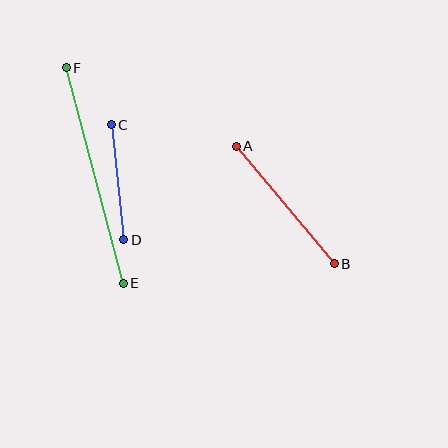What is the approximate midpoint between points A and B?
The midpoint is at approximately (285, 205) pixels.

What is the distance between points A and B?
The distance is approximately 153 pixels.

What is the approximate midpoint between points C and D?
The midpoint is at approximately (117, 182) pixels.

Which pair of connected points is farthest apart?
Points E and F are farthest apart.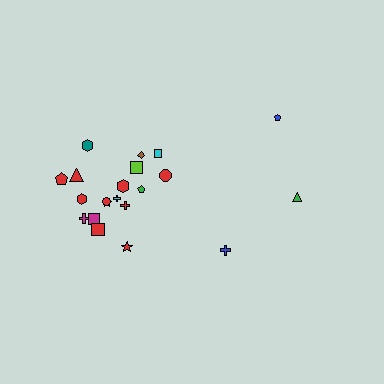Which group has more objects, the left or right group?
The left group.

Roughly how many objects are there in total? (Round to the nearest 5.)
Roughly 20 objects in total.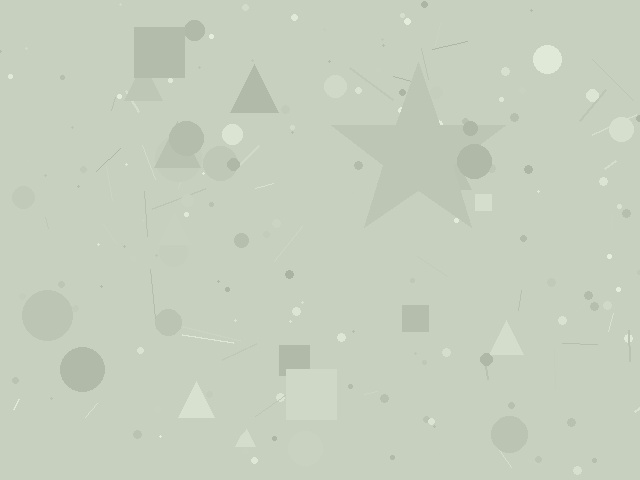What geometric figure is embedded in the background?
A star is embedded in the background.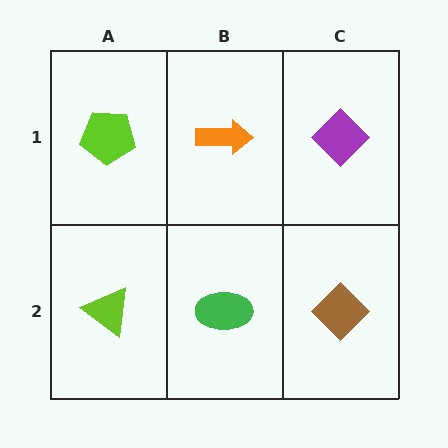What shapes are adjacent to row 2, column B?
An orange arrow (row 1, column B), a lime triangle (row 2, column A), a brown diamond (row 2, column C).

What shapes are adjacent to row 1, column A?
A lime triangle (row 2, column A), an orange arrow (row 1, column B).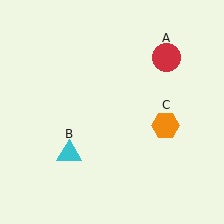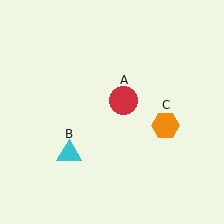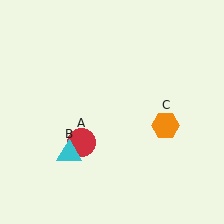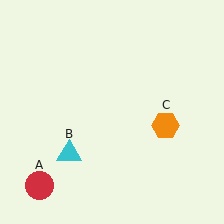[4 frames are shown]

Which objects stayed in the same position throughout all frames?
Cyan triangle (object B) and orange hexagon (object C) remained stationary.